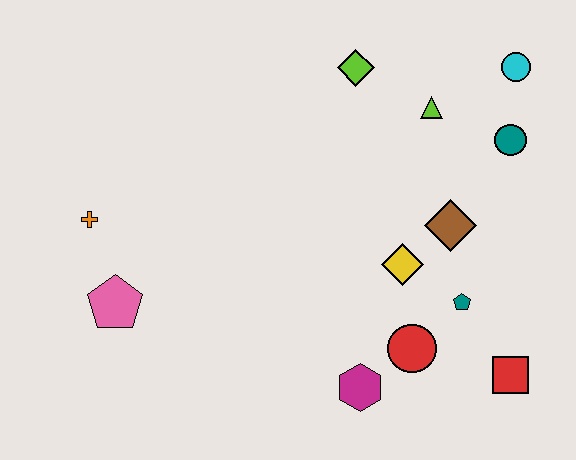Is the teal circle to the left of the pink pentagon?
No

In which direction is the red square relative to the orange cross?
The red square is to the right of the orange cross.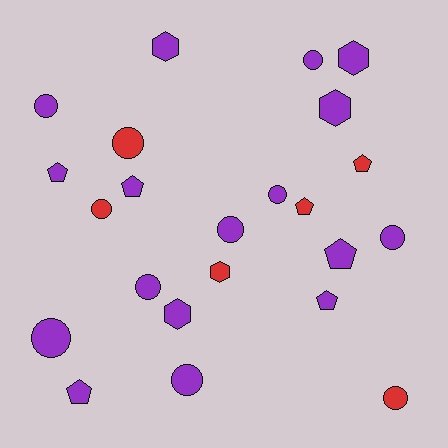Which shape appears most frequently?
Circle, with 11 objects.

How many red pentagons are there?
There are 2 red pentagons.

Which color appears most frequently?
Purple, with 17 objects.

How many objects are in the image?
There are 23 objects.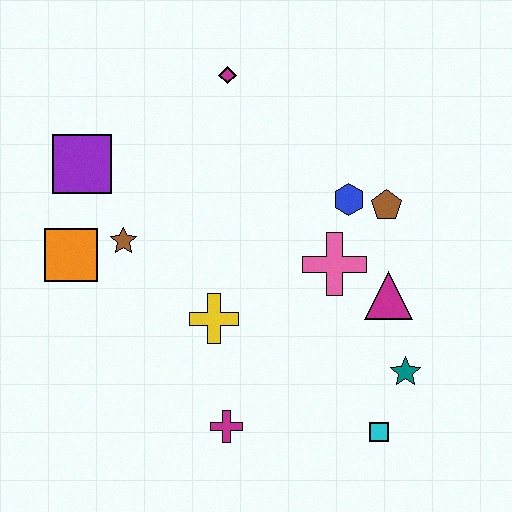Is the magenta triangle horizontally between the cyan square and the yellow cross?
No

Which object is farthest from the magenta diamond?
The cyan square is farthest from the magenta diamond.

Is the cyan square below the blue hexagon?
Yes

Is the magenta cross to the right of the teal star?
No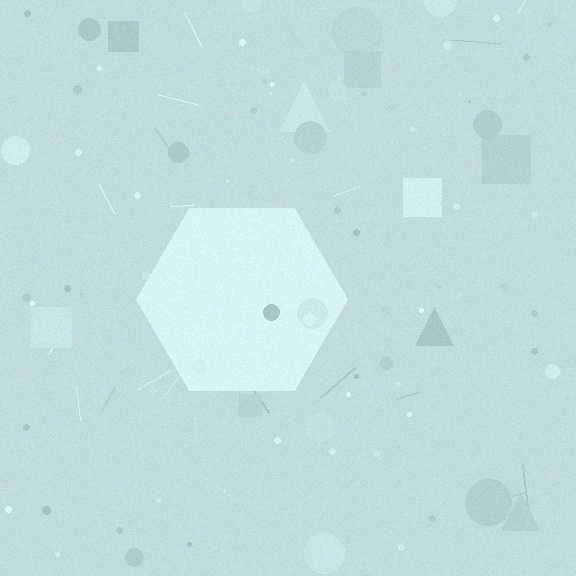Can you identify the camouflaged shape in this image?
The camouflaged shape is a hexagon.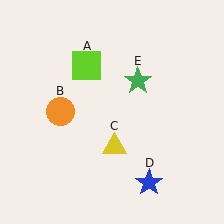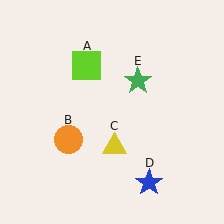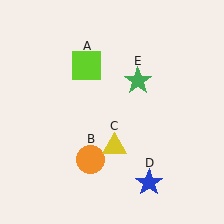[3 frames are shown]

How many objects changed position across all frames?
1 object changed position: orange circle (object B).